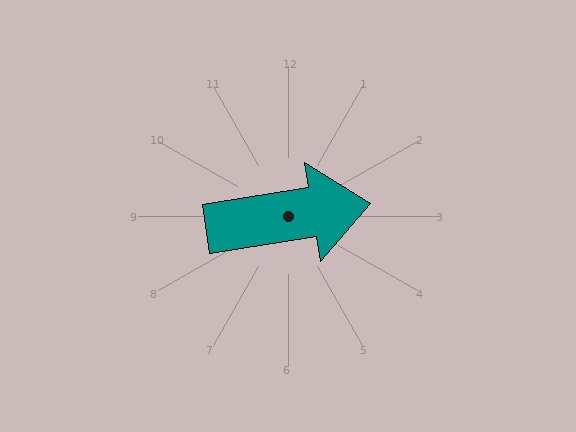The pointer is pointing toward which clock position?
Roughly 3 o'clock.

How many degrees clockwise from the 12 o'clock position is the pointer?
Approximately 81 degrees.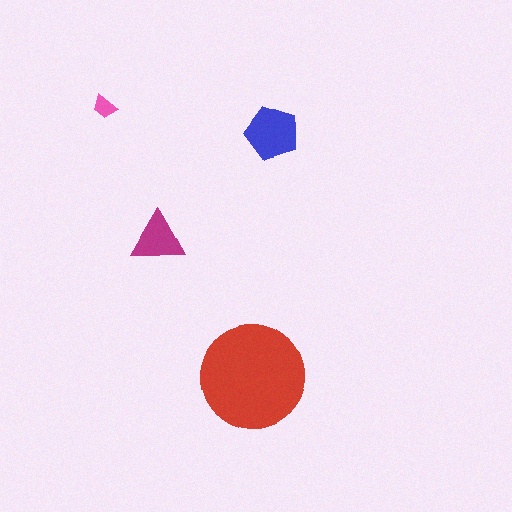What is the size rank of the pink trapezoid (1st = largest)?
4th.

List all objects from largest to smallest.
The red circle, the blue pentagon, the magenta triangle, the pink trapezoid.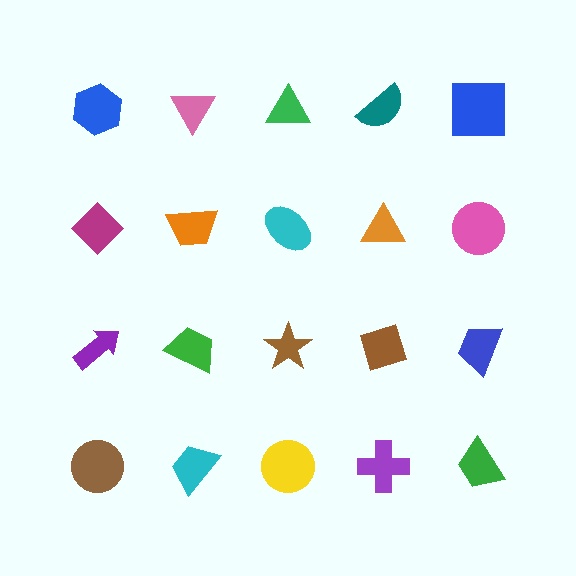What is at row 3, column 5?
A blue trapezoid.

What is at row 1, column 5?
A blue square.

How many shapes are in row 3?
5 shapes.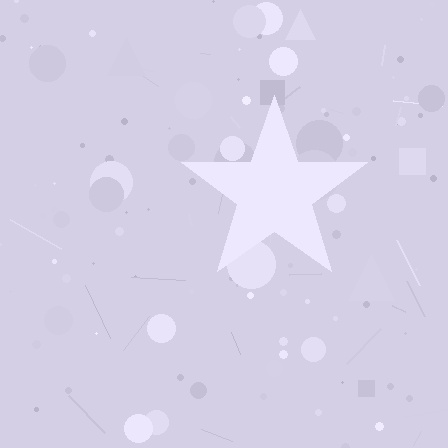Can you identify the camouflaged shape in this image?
The camouflaged shape is a star.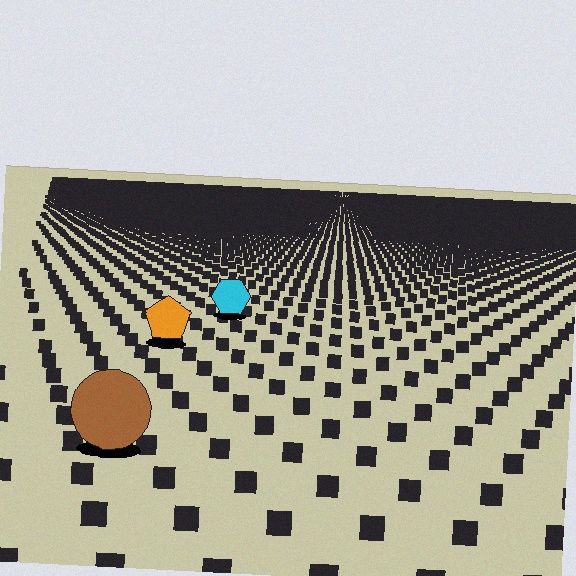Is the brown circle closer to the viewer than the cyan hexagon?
Yes. The brown circle is closer — you can tell from the texture gradient: the ground texture is coarser near it.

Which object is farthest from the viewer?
The cyan hexagon is farthest from the viewer. It appears smaller and the ground texture around it is denser.